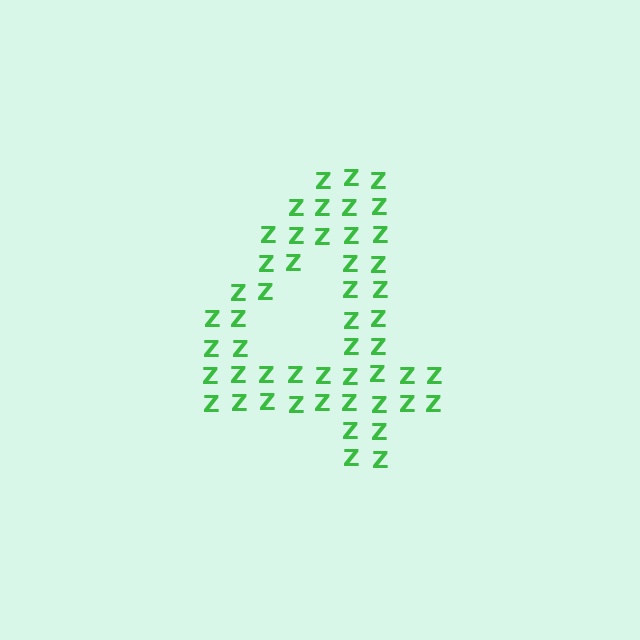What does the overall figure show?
The overall figure shows the digit 4.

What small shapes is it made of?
It is made of small letter Z's.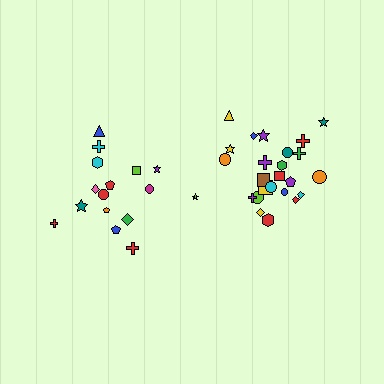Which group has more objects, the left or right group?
The right group.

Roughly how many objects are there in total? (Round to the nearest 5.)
Roughly 40 objects in total.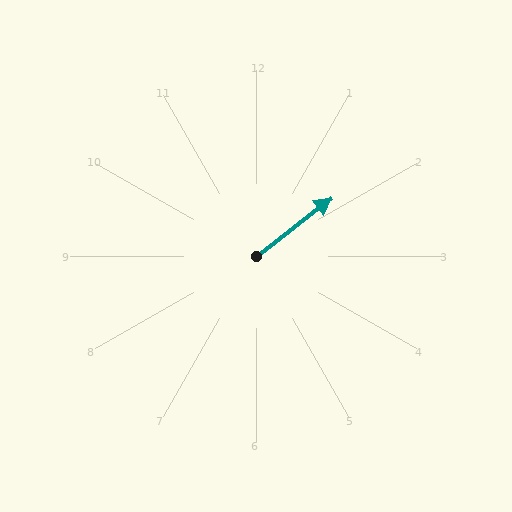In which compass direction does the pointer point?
Northeast.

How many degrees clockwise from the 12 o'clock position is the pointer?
Approximately 52 degrees.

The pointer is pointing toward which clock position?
Roughly 2 o'clock.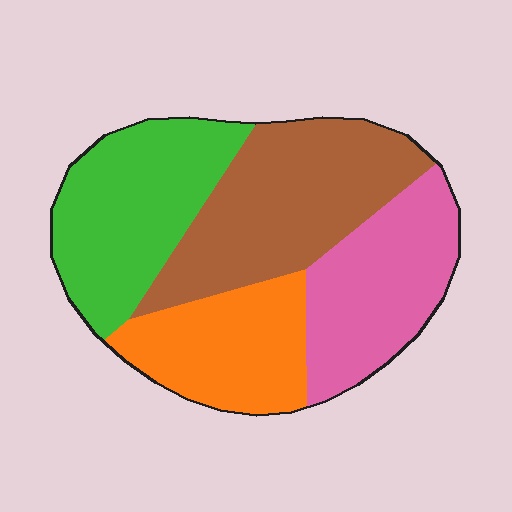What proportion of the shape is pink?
Pink takes up about one quarter (1/4) of the shape.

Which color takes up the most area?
Brown, at roughly 30%.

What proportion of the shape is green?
Green covers roughly 25% of the shape.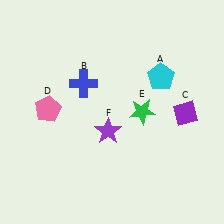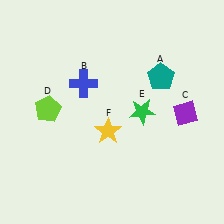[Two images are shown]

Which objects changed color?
A changed from cyan to teal. D changed from pink to lime. F changed from purple to yellow.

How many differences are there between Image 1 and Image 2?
There are 3 differences between the two images.